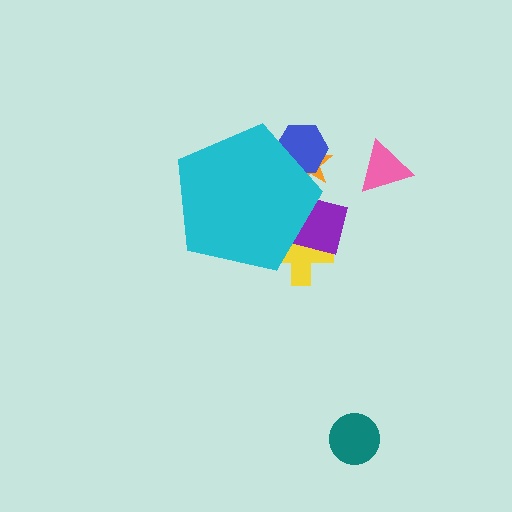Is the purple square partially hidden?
Yes, the purple square is partially hidden behind the cyan pentagon.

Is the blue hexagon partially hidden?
Yes, the blue hexagon is partially hidden behind the cyan pentagon.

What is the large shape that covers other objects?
A cyan pentagon.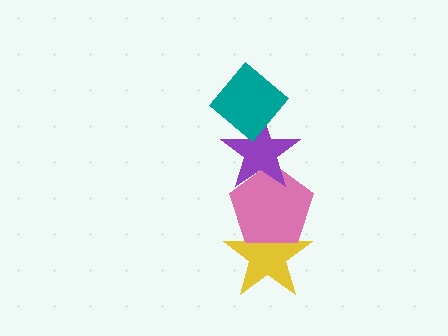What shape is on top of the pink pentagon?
The purple star is on top of the pink pentagon.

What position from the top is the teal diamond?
The teal diamond is 1st from the top.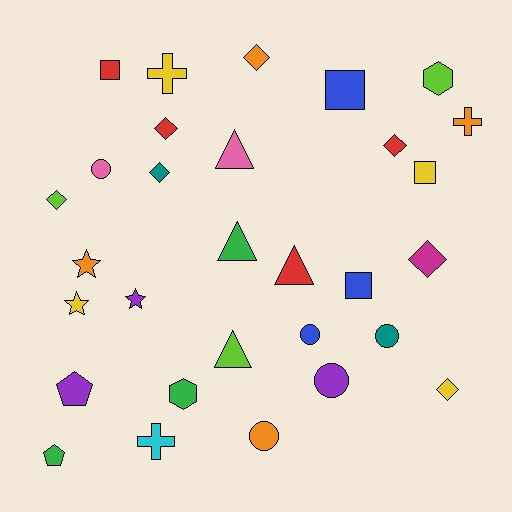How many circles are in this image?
There are 5 circles.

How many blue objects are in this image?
There are 3 blue objects.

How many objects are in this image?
There are 30 objects.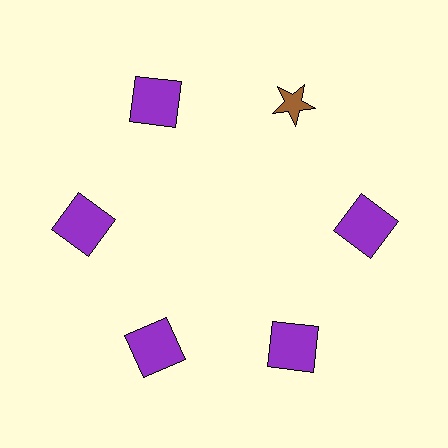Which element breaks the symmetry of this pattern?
The brown star at roughly the 1 o'clock position breaks the symmetry. All other shapes are purple squares.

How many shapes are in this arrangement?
There are 6 shapes arranged in a ring pattern.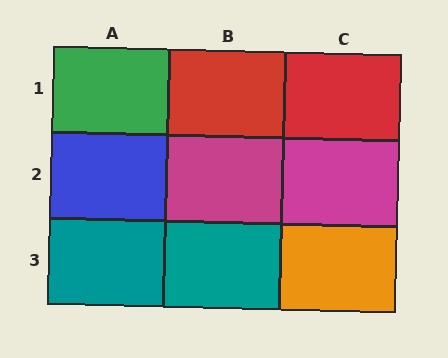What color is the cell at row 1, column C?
Red.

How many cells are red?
2 cells are red.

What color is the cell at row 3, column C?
Orange.